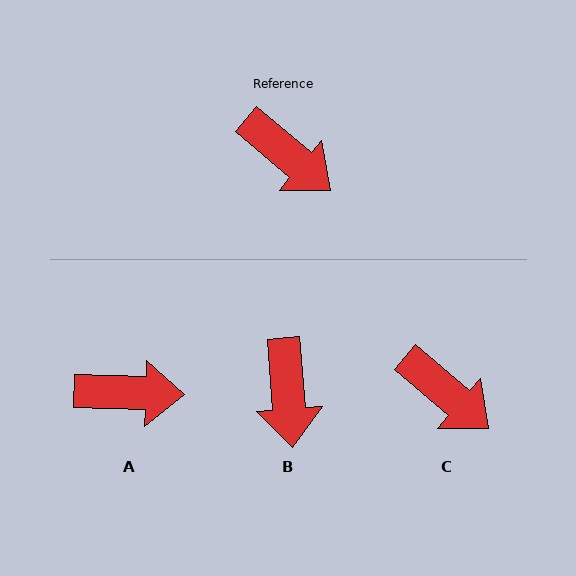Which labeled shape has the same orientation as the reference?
C.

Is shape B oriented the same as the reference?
No, it is off by about 45 degrees.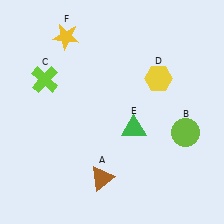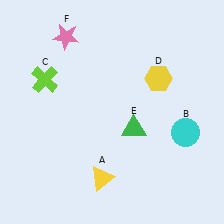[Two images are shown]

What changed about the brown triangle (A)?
In Image 1, A is brown. In Image 2, it changed to yellow.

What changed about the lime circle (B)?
In Image 1, B is lime. In Image 2, it changed to cyan.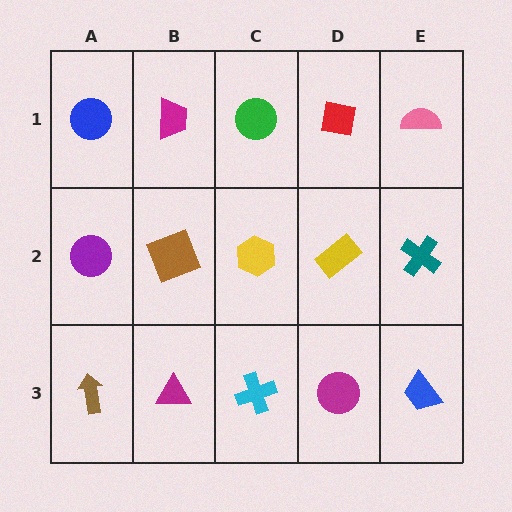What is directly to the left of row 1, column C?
A magenta trapezoid.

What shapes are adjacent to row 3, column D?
A yellow rectangle (row 2, column D), a cyan cross (row 3, column C), a blue trapezoid (row 3, column E).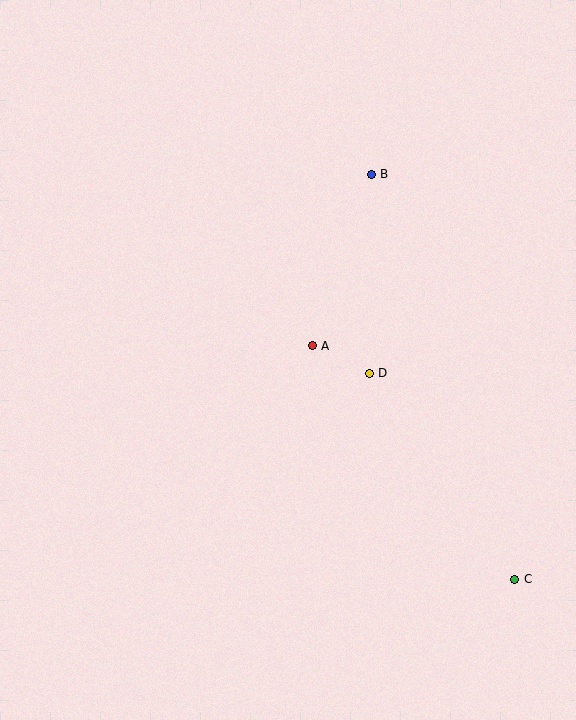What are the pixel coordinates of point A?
Point A is at (312, 346).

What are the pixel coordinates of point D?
Point D is at (369, 373).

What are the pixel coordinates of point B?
Point B is at (371, 174).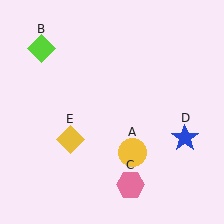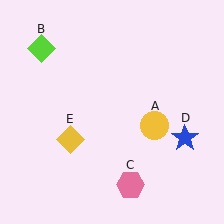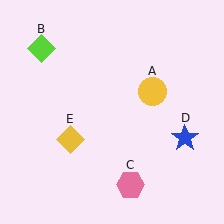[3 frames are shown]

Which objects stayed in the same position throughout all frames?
Lime diamond (object B) and pink hexagon (object C) and blue star (object D) and yellow diamond (object E) remained stationary.